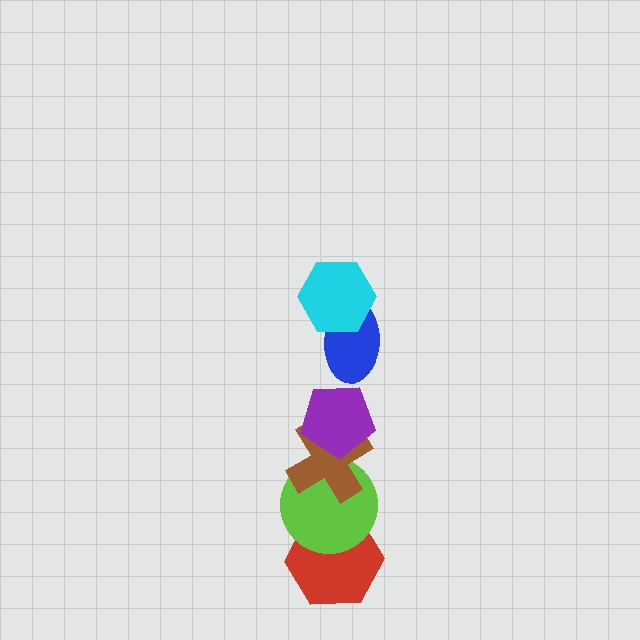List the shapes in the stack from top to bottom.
From top to bottom: the cyan hexagon, the blue ellipse, the purple pentagon, the brown cross, the lime circle, the red hexagon.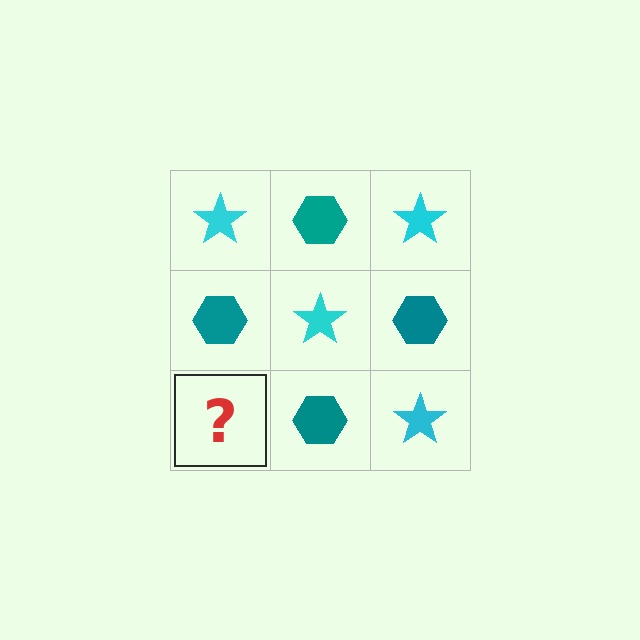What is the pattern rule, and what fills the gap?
The rule is that it alternates cyan star and teal hexagon in a checkerboard pattern. The gap should be filled with a cyan star.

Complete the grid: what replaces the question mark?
The question mark should be replaced with a cyan star.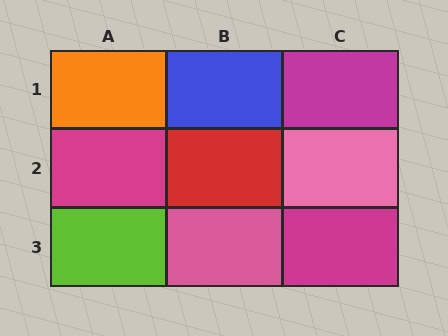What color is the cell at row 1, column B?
Blue.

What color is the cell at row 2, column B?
Red.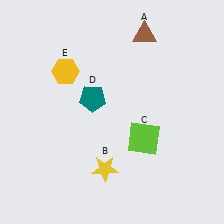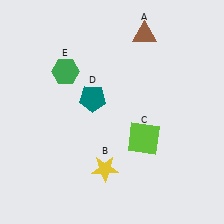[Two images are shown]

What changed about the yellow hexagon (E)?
In Image 1, E is yellow. In Image 2, it changed to green.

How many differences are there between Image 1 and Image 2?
There is 1 difference between the two images.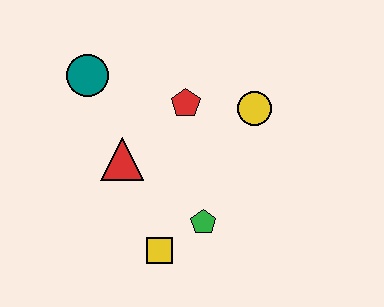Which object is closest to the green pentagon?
The yellow square is closest to the green pentagon.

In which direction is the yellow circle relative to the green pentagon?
The yellow circle is above the green pentagon.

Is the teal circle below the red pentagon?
No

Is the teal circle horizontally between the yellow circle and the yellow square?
No